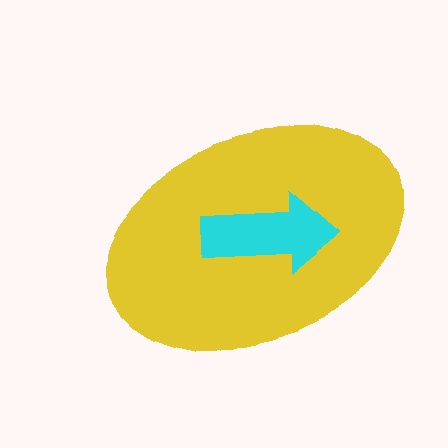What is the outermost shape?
The yellow ellipse.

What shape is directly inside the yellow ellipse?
The cyan arrow.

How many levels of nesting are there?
2.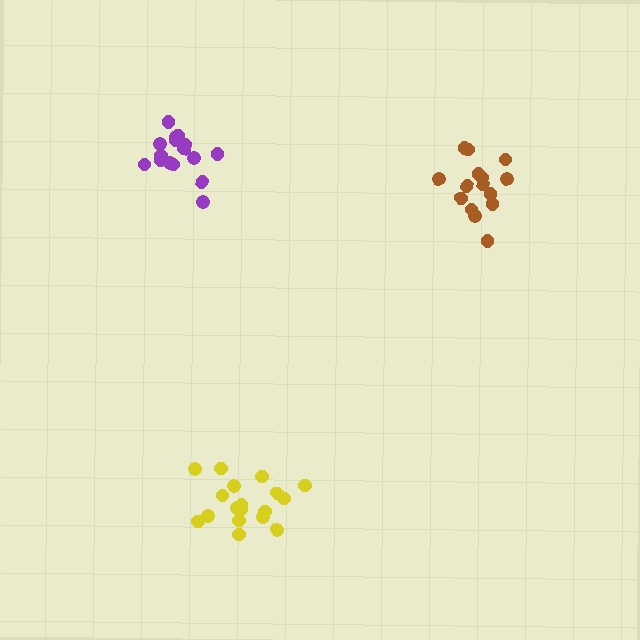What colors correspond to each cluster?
The clusters are colored: yellow, purple, brown.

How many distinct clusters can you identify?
There are 3 distinct clusters.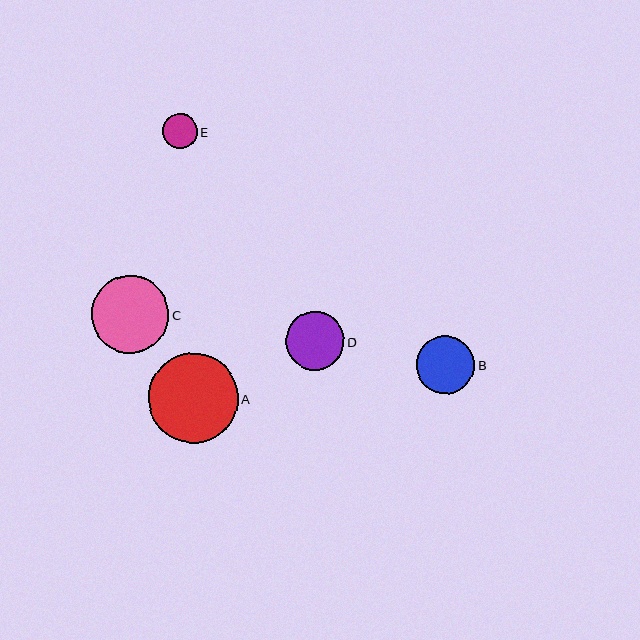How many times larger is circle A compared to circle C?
Circle A is approximately 1.2 times the size of circle C.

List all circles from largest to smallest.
From largest to smallest: A, C, D, B, E.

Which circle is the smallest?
Circle E is the smallest with a size of approximately 35 pixels.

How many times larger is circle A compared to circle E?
Circle A is approximately 2.6 times the size of circle E.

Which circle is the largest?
Circle A is the largest with a size of approximately 90 pixels.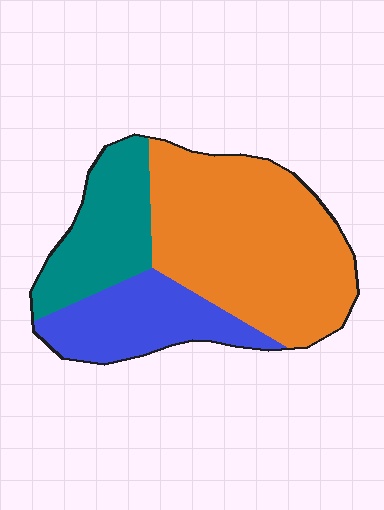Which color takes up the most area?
Orange, at roughly 55%.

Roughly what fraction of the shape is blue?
Blue covers roughly 25% of the shape.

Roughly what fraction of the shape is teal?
Teal covers around 25% of the shape.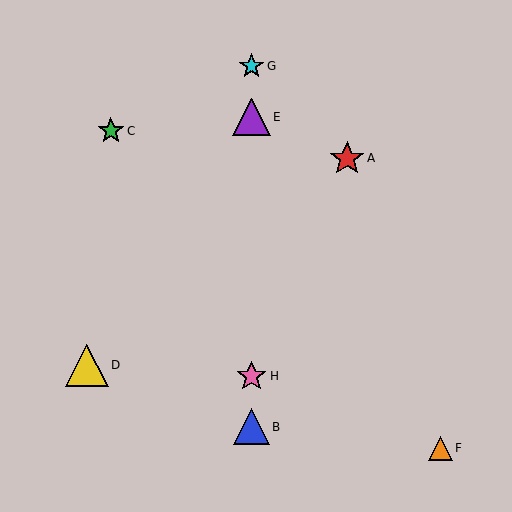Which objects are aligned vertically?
Objects B, E, G, H are aligned vertically.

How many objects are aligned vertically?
4 objects (B, E, G, H) are aligned vertically.